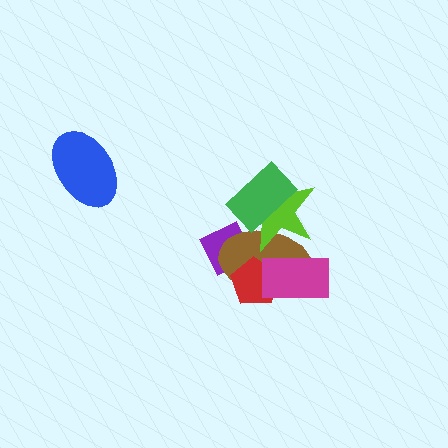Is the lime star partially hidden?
Yes, it is partially covered by another shape.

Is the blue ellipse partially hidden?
No, no other shape covers it.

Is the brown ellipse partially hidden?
Yes, it is partially covered by another shape.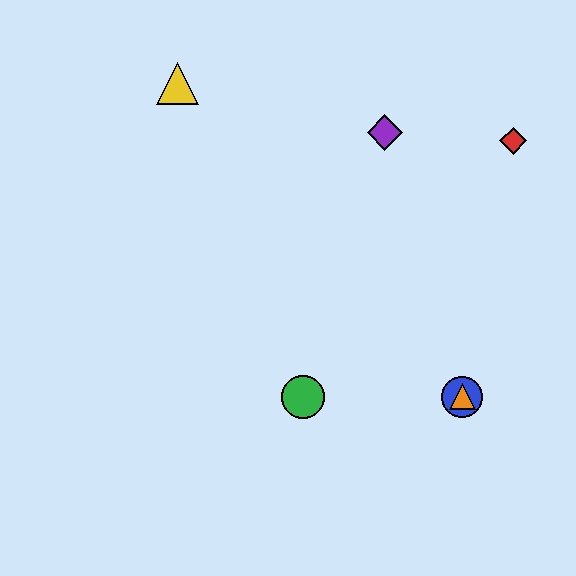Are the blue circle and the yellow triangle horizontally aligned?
No, the blue circle is at y≈397 and the yellow triangle is at y≈83.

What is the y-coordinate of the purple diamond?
The purple diamond is at y≈133.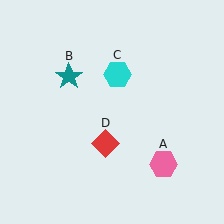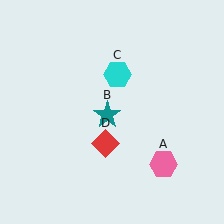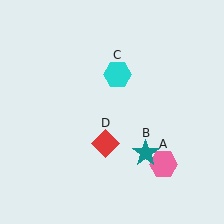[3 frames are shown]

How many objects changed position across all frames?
1 object changed position: teal star (object B).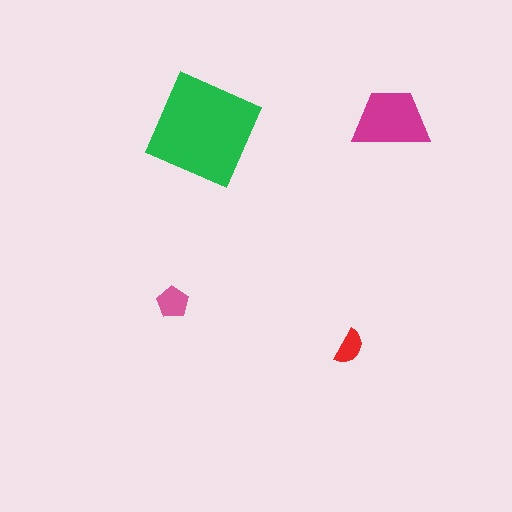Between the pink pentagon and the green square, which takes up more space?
The green square.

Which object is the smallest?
The red semicircle.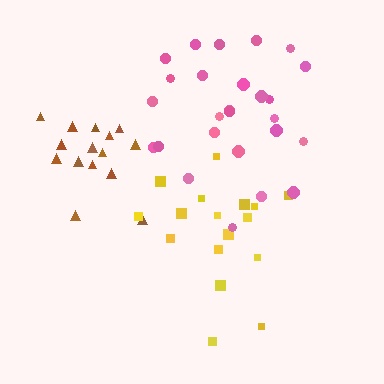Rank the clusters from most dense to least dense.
brown, pink, yellow.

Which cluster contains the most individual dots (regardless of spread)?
Pink (26).